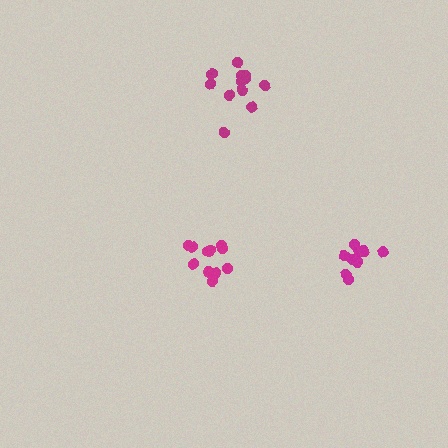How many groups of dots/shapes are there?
There are 3 groups.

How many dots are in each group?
Group 1: 11 dots, Group 2: 9 dots, Group 3: 12 dots (32 total).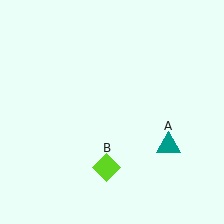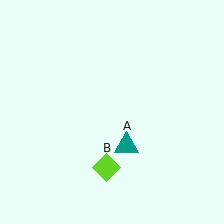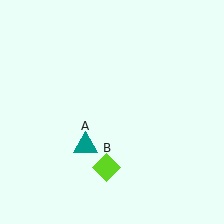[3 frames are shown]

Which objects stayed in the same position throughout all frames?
Lime diamond (object B) remained stationary.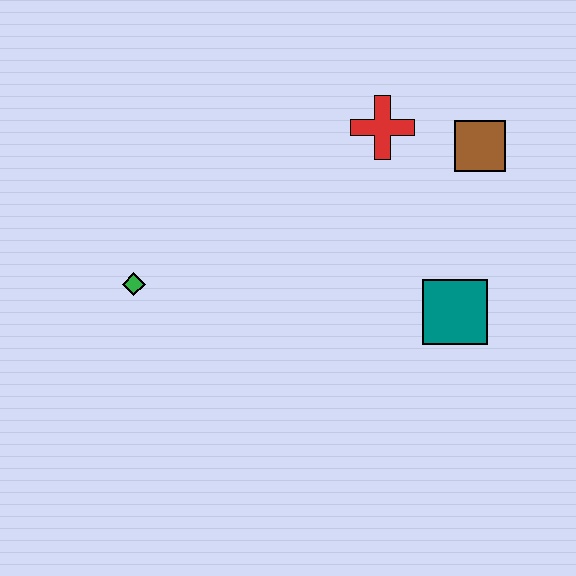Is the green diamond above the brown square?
No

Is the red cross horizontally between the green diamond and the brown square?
Yes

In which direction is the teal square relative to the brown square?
The teal square is below the brown square.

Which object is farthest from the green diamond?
The brown square is farthest from the green diamond.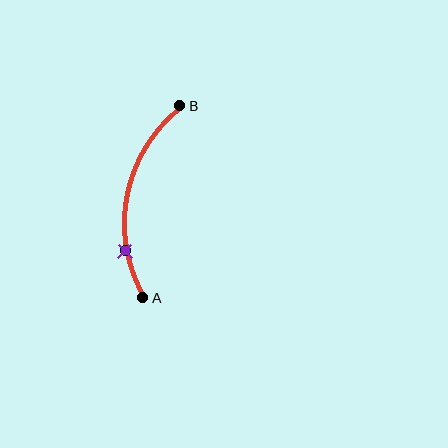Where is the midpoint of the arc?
The arc midpoint is the point on the curve farthest from the straight line joining A and B. It sits to the left of that line.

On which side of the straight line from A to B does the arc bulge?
The arc bulges to the left of the straight line connecting A and B.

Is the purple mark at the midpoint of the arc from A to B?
No. The purple mark lies on the arc but is closer to endpoint A. The arc midpoint would be at the point on the curve equidistant along the arc from both A and B.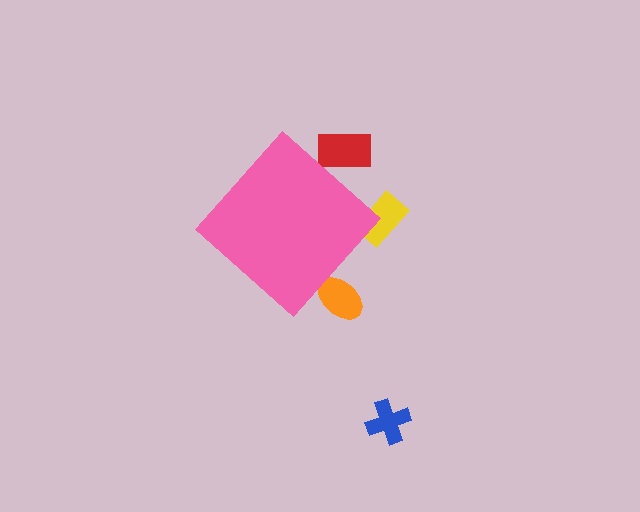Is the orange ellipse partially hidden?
Yes, the orange ellipse is partially hidden behind the pink diamond.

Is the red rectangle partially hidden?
Yes, the red rectangle is partially hidden behind the pink diamond.